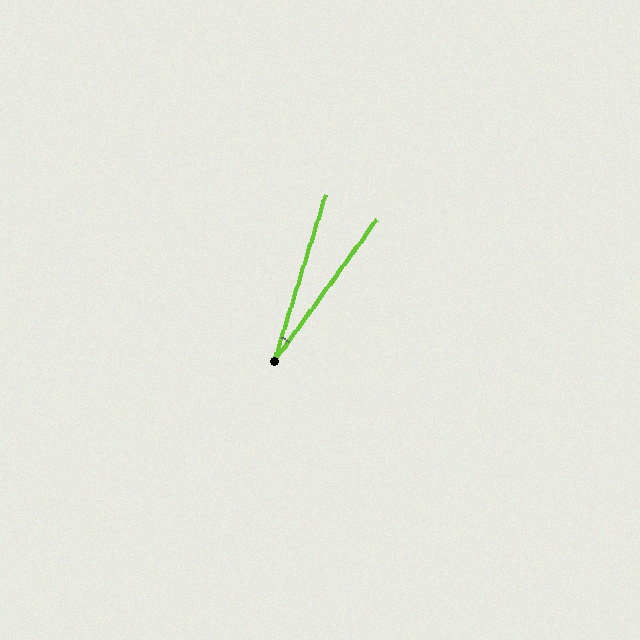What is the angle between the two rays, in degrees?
Approximately 19 degrees.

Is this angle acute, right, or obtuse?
It is acute.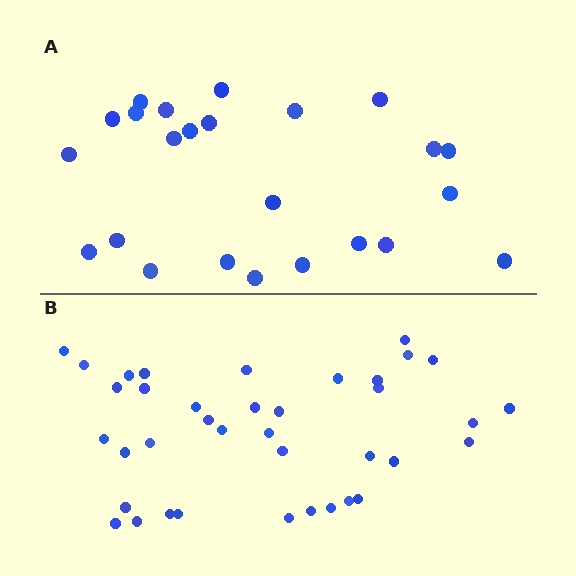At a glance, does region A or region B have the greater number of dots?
Region B (the bottom region) has more dots.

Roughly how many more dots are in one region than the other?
Region B has approximately 15 more dots than region A.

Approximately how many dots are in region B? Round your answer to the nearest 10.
About 40 dots. (The exact count is 38, which rounds to 40.)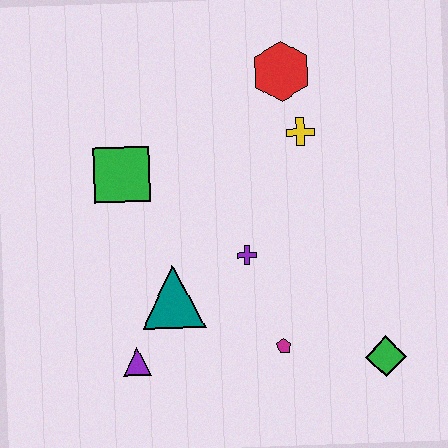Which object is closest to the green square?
The teal triangle is closest to the green square.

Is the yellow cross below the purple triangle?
No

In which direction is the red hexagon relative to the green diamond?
The red hexagon is above the green diamond.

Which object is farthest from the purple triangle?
The red hexagon is farthest from the purple triangle.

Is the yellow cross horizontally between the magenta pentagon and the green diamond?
Yes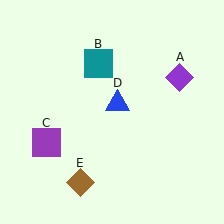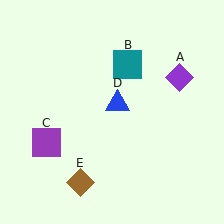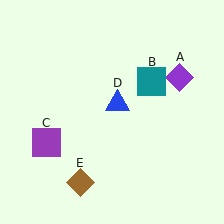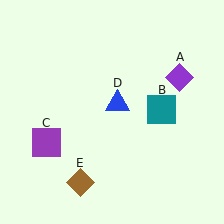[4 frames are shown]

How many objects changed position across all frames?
1 object changed position: teal square (object B).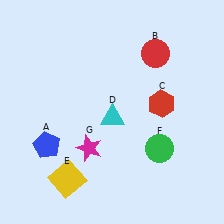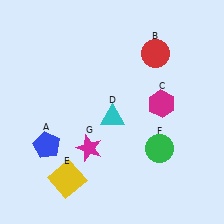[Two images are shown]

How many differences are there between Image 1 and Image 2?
There is 1 difference between the two images.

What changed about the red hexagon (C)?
In Image 1, C is red. In Image 2, it changed to magenta.